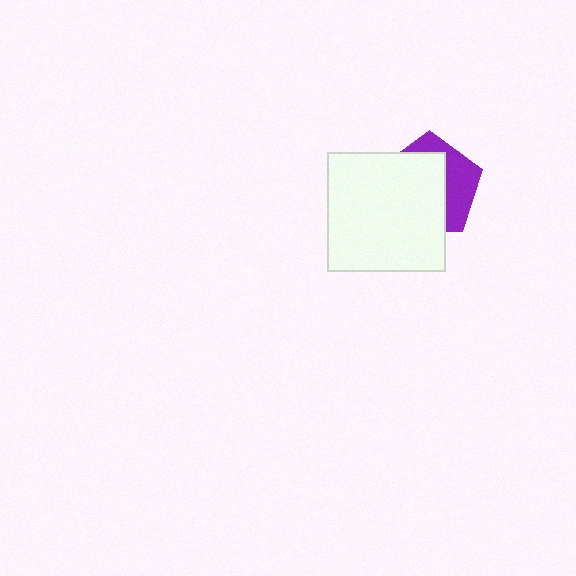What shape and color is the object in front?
The object in front is a white square.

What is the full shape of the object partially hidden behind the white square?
The partially hidden object is a purple pentagon.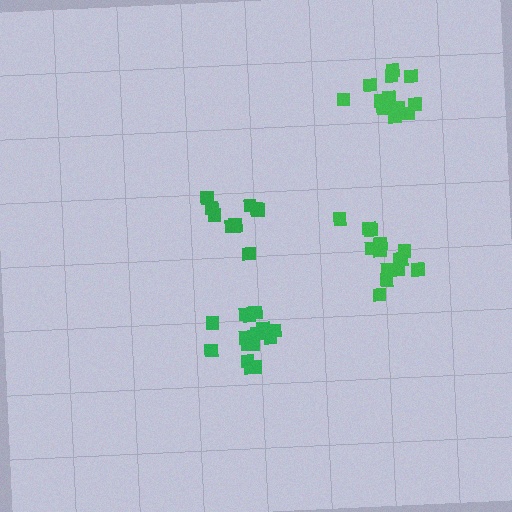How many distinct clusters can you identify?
There are 4 distinct clusters.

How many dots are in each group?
Group 1: 10 dots, Group 2: 13 dots, Group 3: 16 dots, Group 4: 14 dots (53 total).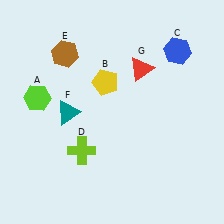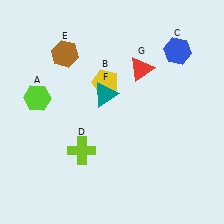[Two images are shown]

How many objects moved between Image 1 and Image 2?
1 object moved between the two images.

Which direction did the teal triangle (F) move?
The teal triangle (F) moved right.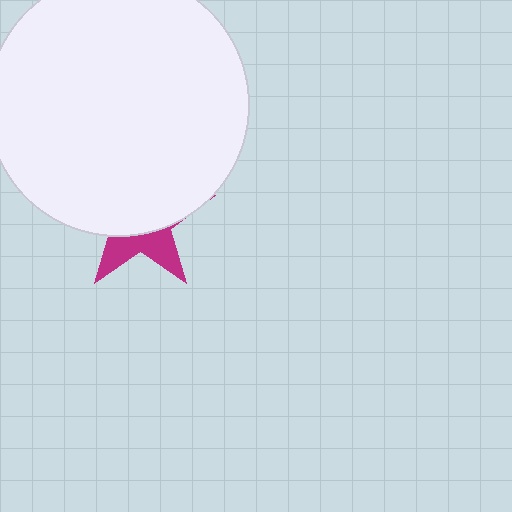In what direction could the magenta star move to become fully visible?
The magenta star could move down. That would shift it out from behind the white circle entirely.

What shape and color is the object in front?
The object in front is a white circle.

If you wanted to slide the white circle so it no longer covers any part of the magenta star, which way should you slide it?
Slide it up — that is the most direct way to separate the two shapes.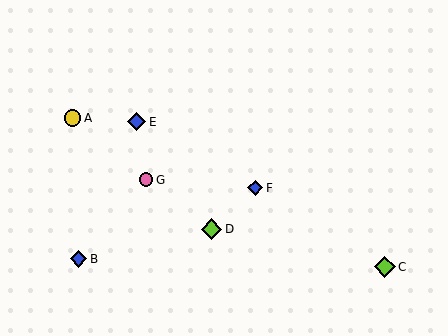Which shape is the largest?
The lime diamond (labeled D) is the largest.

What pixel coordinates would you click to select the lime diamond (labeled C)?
Click at (385, 267) to select the lime diamond C.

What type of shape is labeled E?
Shape E is a blue diamond.